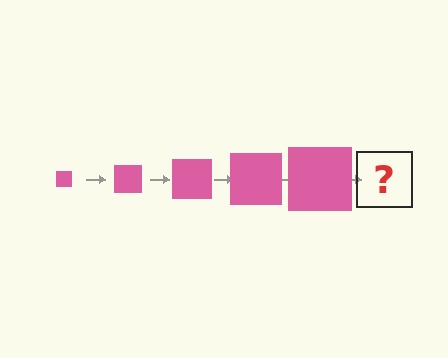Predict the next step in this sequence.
The next step is a pink square, larger than the previous one.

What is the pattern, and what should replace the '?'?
The pattern is that the square gets progressively larger each step. The '?' should be a pink square, larger than the previous one.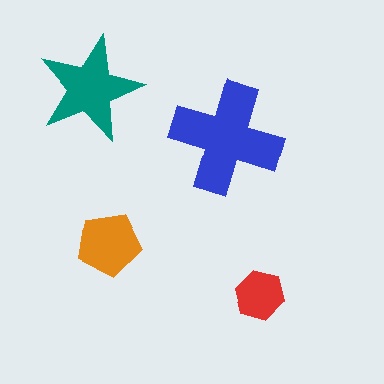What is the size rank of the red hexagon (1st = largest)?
4th.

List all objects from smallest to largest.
The red hexagon, the orange pentagon, the teal star, the blue cross.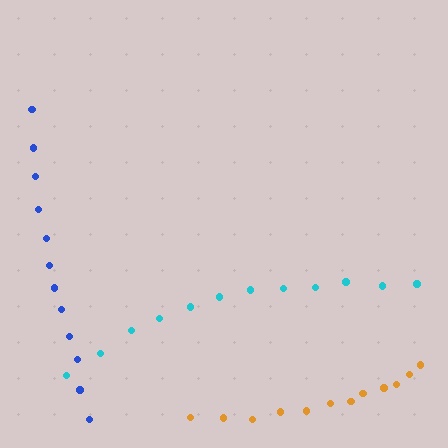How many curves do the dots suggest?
There are 3 distinct paths.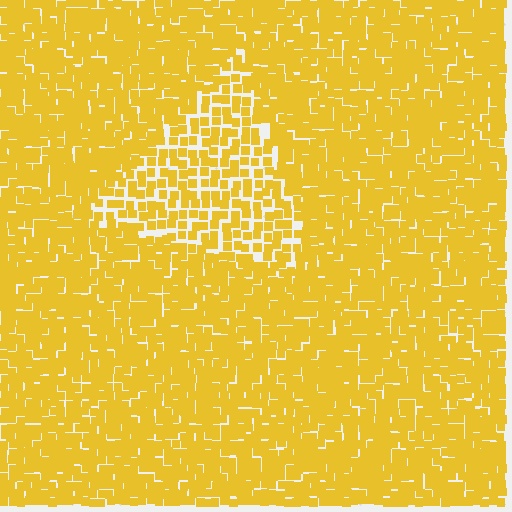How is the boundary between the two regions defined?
The boundary is defined by a change in element density (approximately 1.7x ratio). All elements are the same color, size, and shape.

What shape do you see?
I see a triangle.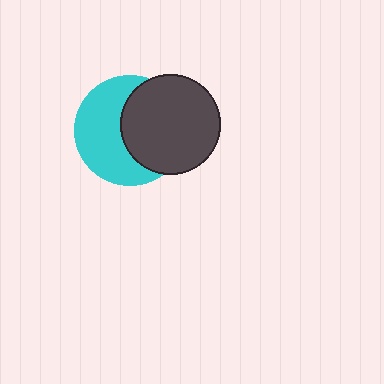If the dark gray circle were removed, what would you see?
You would see the complete cyan circle.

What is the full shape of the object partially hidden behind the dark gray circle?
The partially hidden object is a cyan circle.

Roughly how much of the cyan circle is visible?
About half of it is visible (roughly 53%).